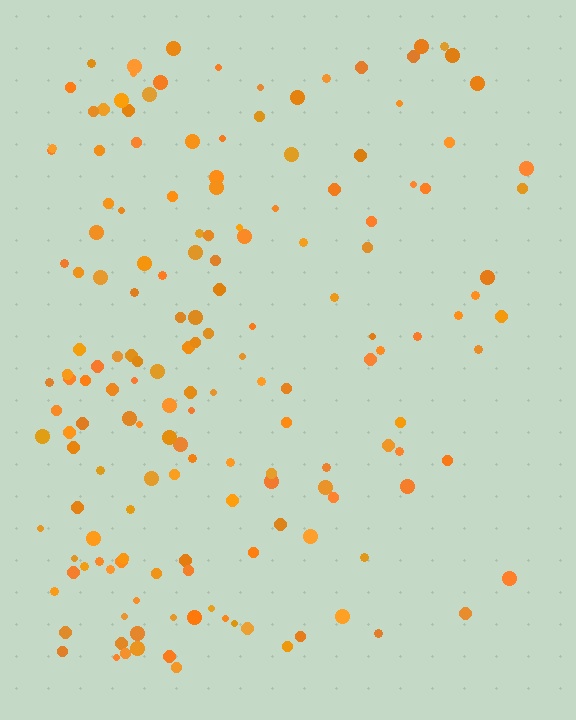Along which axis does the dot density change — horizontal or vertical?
Horizontal.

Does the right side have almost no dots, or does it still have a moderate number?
Still a moderate number, just noticeably fewer than the left.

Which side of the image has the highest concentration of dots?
The left.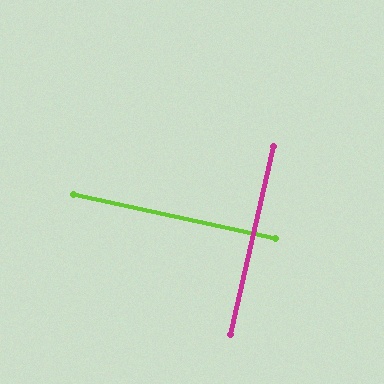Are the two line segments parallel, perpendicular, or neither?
Perpendicular — they meet at approximately 89°.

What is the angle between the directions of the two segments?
Approximately 89 degrees.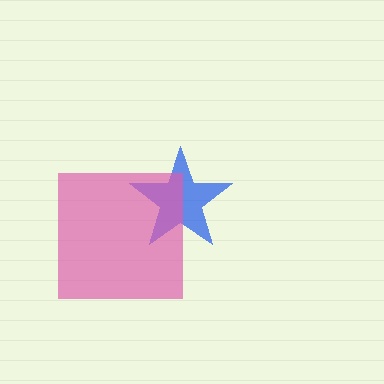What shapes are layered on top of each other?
The layered shapes are: a blue star, a pink square.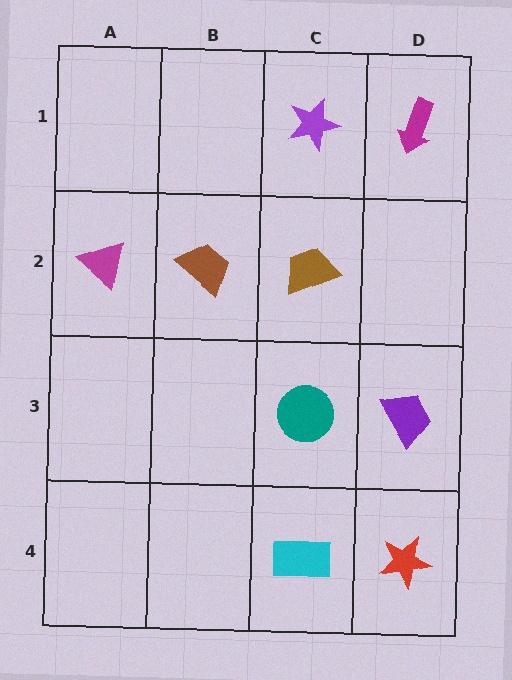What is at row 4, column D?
A red star.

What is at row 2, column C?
A brown trapezoid.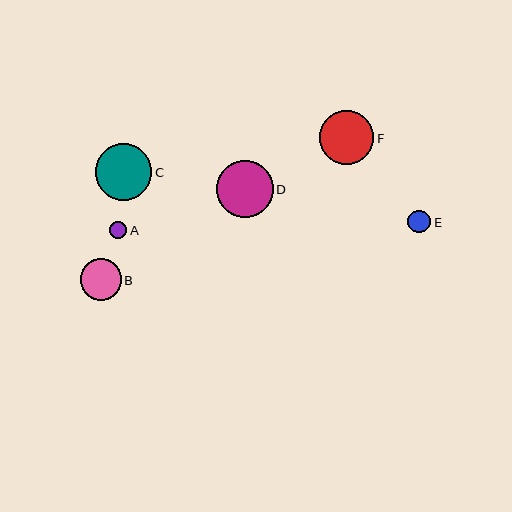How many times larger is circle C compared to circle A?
Circle C is approximately 3.2 times the size of circle A.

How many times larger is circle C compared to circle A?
Circle C is approximately 3.2 times the size of circle A.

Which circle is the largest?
Circle C is the largest with a size of approximately 57 pixels.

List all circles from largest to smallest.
From largest to smallest: C, D, F, B, E, A.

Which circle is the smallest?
Circle A is the smallest with a size of approximately 17 pixels.